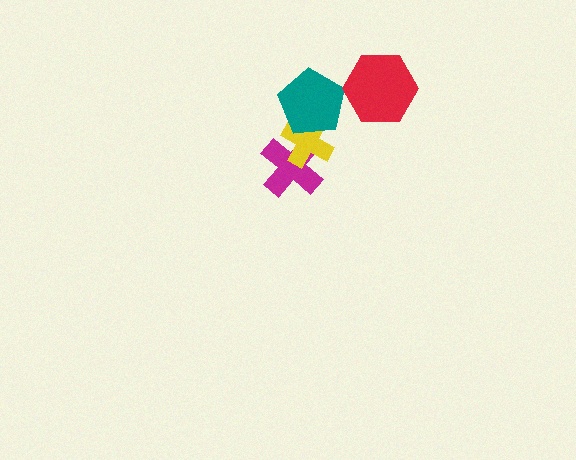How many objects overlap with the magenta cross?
1 object overlaps with the magenta cross.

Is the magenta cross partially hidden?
Yes, it is partially covered by another shape.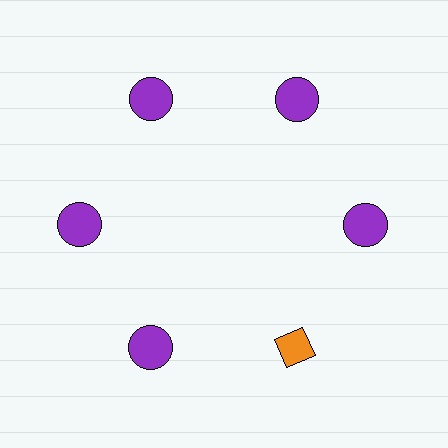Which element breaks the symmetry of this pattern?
The orange diamond at roughly the 5 o'clock position breaks the symmetry. All other shapes are purple circles.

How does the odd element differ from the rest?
It differs in both color (orange instead of purple) and shape (diamond instead of circle).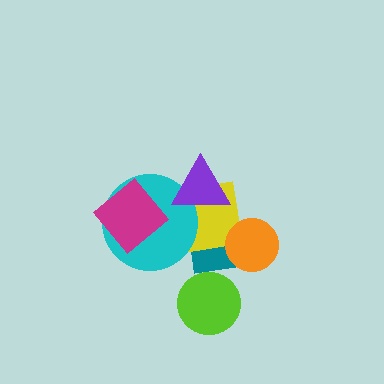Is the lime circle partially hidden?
No, no other shape covers it.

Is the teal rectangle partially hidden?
Yes, it is partially covered by another shape.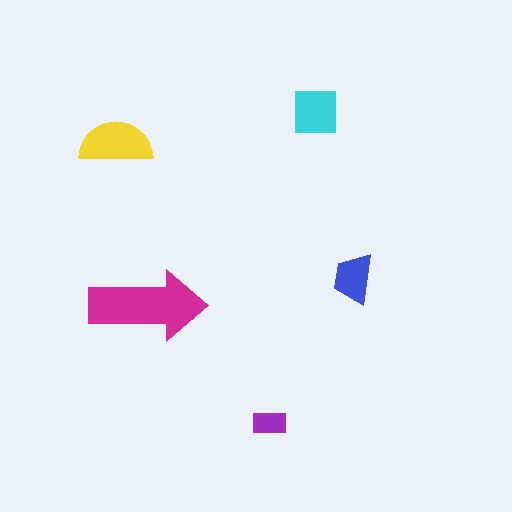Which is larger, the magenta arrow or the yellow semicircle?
The magenta arrow.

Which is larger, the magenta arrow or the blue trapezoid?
The magenta arrow.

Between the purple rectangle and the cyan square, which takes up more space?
The cyan square.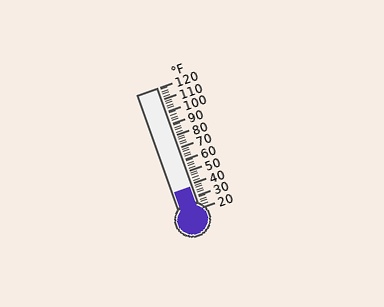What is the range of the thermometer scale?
The thermometer scale ranges from 20°F to 120°F.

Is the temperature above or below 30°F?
The temperature is above 30°F.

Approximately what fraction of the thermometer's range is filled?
The thermometer is filled to approximately 20% of its range.